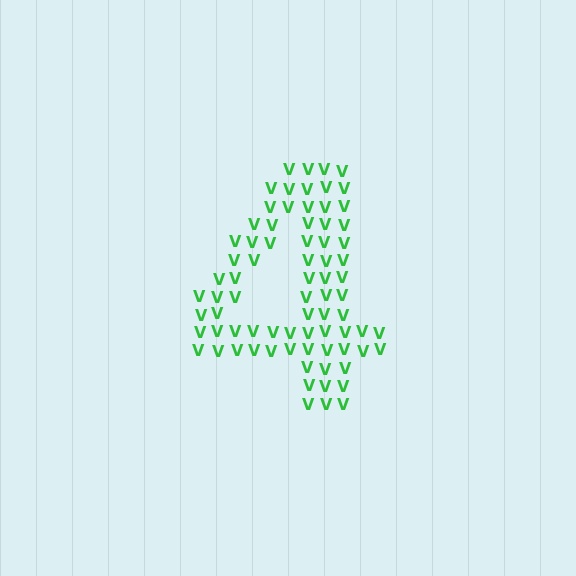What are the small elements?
The small elements are letter V's.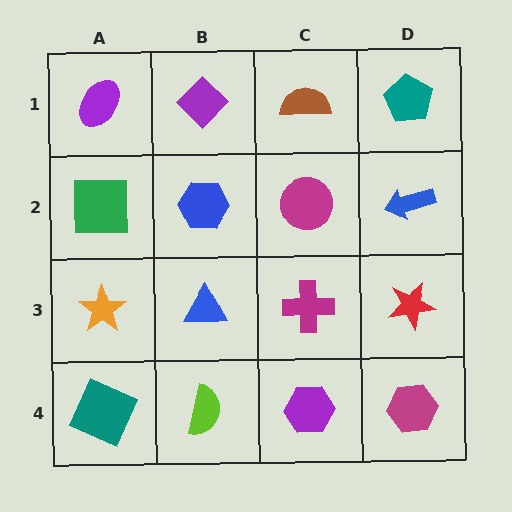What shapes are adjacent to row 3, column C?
A magenta circle (row 2, column C), a purple hexagon (row 4, column C), a blue triangle (row 3, column B), a red star (row 3, column D).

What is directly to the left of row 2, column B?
A green square.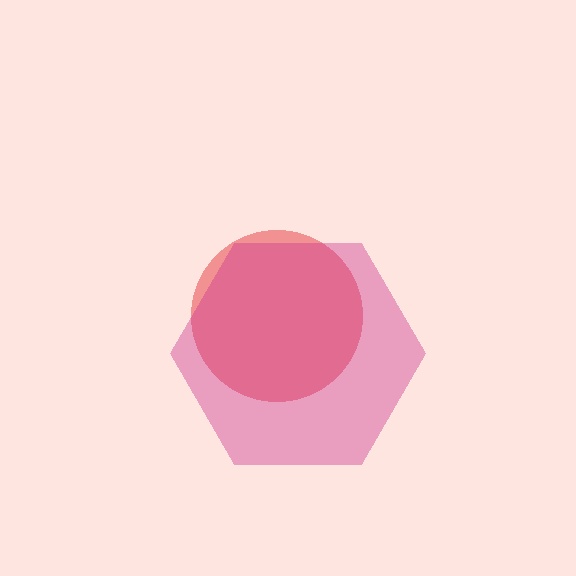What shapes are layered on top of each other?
The layered shapes are: a red circle, a magenta hexagon.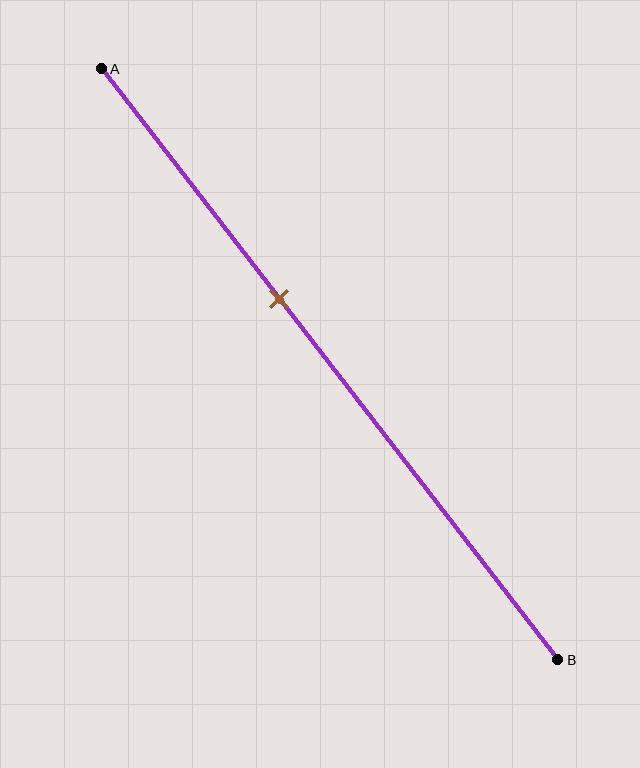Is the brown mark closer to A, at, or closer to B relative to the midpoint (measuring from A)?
The brown mark is closer to point A than the midpoint of segment AB.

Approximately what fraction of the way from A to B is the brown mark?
The brown mark is approximately 40% of the way from A to B.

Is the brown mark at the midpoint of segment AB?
No, the mark is at about 40% from A, not at the 50% midpoint.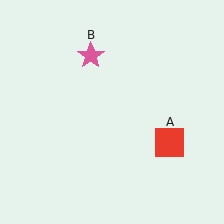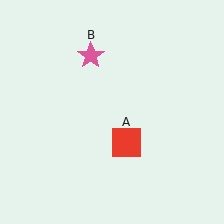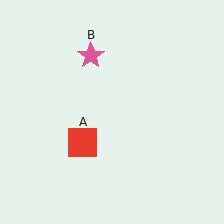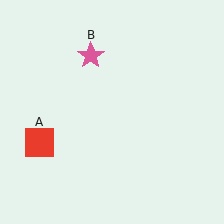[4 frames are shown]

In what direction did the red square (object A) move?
The red square (object A) moved left.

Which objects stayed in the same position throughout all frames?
Pink star (object B) remained stationary.